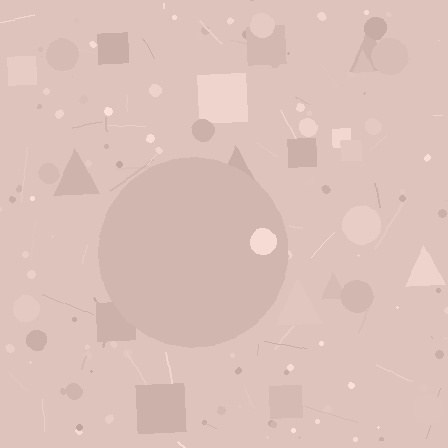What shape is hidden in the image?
A circle is hidden in the image.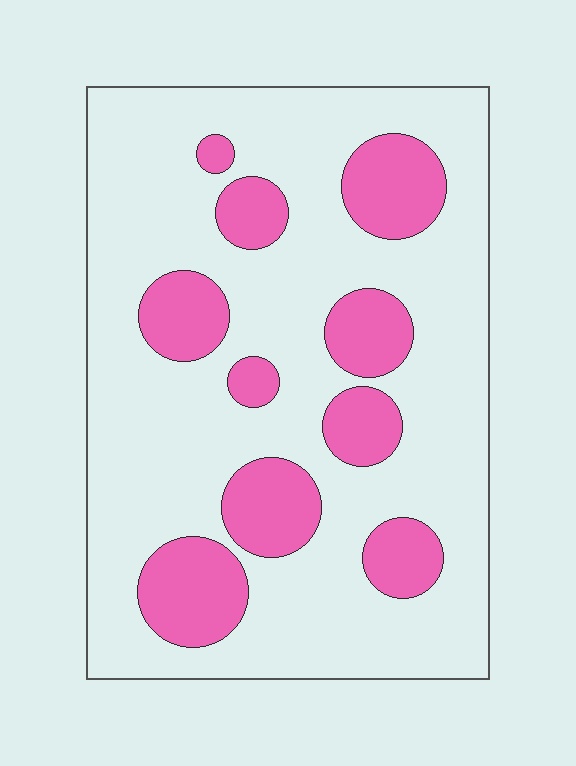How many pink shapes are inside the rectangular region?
10.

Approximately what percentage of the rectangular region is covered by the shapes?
Approximately 25%.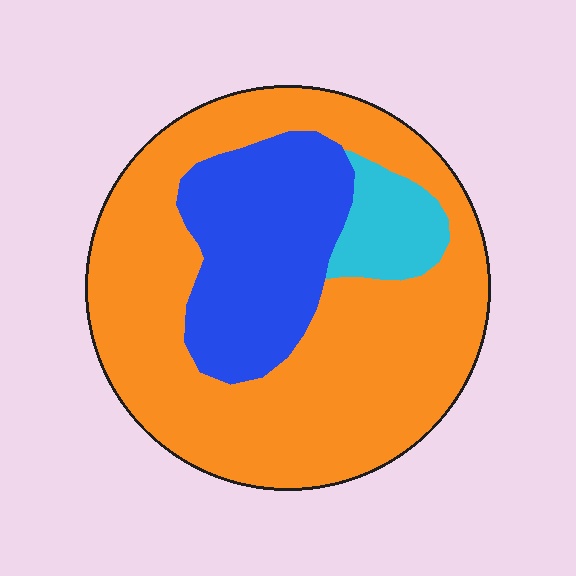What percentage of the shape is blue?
Blue covers about 25% of the shape.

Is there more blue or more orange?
Orange.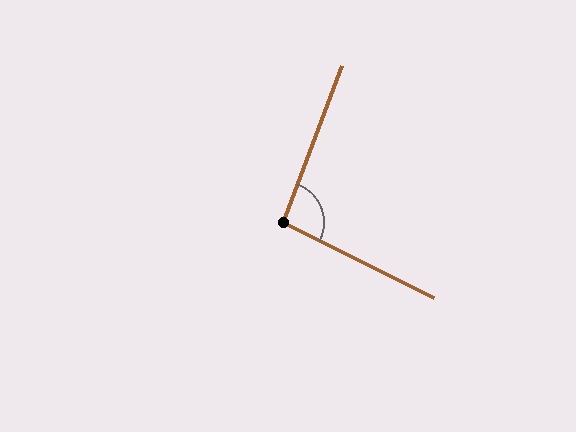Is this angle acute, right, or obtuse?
It is obtuse.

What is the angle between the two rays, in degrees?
Approximately 96 degrees.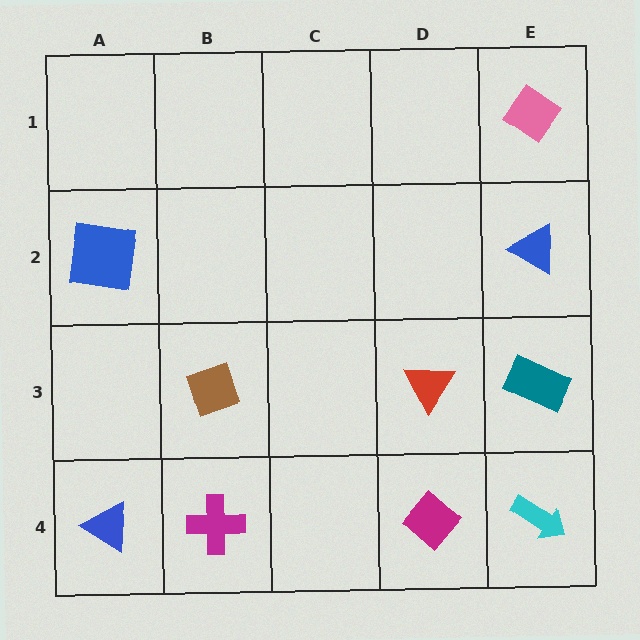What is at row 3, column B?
A brown diamond.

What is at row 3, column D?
A red triangle.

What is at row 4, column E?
A cyan arrow.